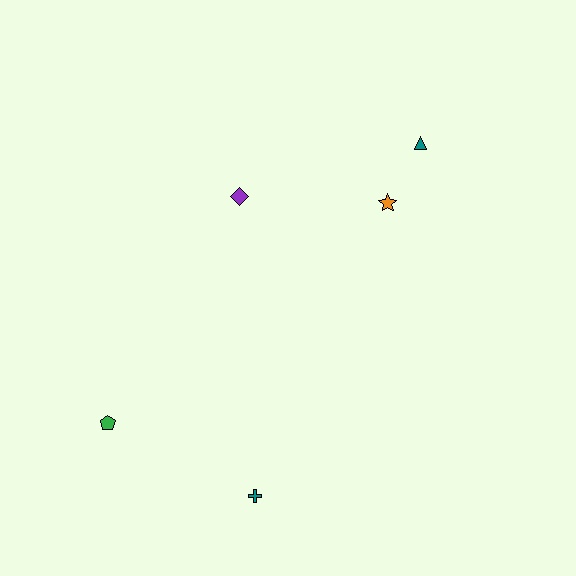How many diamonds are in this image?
There is 1 diamond.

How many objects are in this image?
There are 5 objects.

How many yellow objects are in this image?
There are no yellow objects.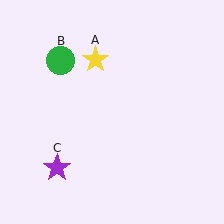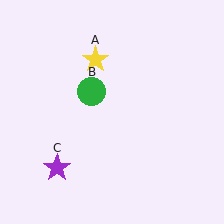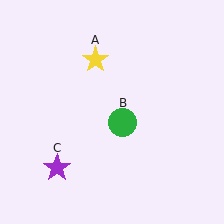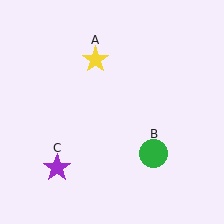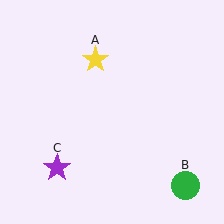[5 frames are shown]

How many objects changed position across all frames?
1 object changed position: green circle (object B).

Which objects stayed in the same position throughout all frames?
Yellow star (object A) and purple star (object C) remained stationary.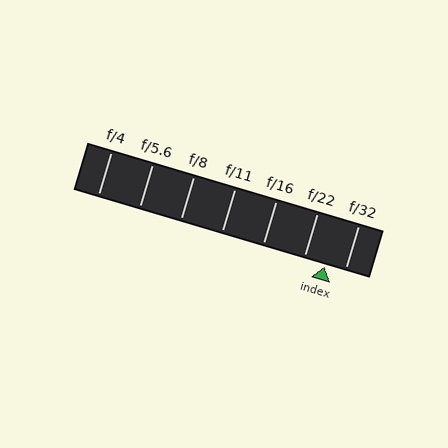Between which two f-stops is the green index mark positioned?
The index mark is between f/22 and f/32.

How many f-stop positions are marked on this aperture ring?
There are 7 f-stop positions marked.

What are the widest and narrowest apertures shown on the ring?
The widest aperture shown is f/4 and the narrowest is f/32.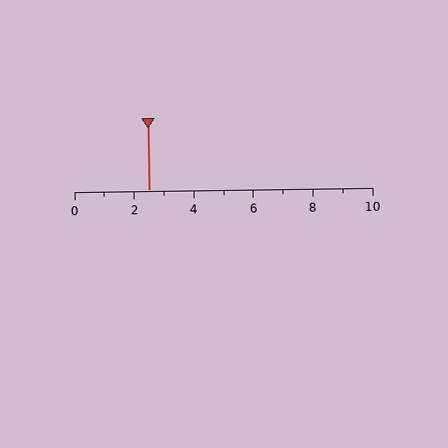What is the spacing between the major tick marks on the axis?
The major ticks are spaced 2 apart.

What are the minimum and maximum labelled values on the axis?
The axis runs from 0 to 10.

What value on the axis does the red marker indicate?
The marker indicates approximately 2.5.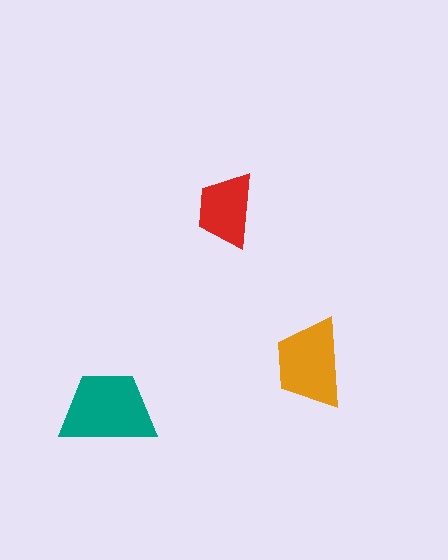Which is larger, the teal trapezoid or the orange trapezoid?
The teal one.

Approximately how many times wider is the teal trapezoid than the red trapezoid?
About 1.5 times wider.